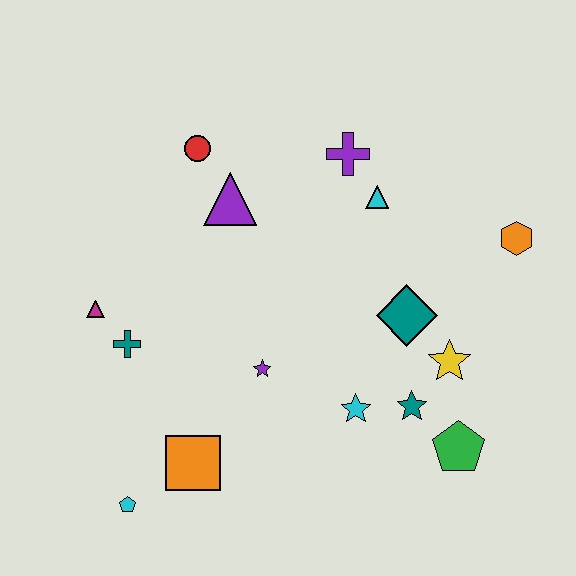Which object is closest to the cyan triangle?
The purple cross is closest to the cyan triangle.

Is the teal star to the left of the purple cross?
No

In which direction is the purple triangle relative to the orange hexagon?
The purple triangle is to the left of the orange hexagon.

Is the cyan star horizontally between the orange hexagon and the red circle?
Yes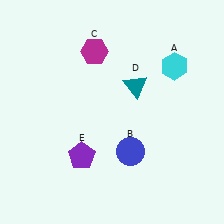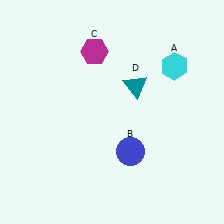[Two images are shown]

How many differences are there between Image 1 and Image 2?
There is 1 difference between the two images.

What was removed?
The purple pentagon (E) was removed in Image 2.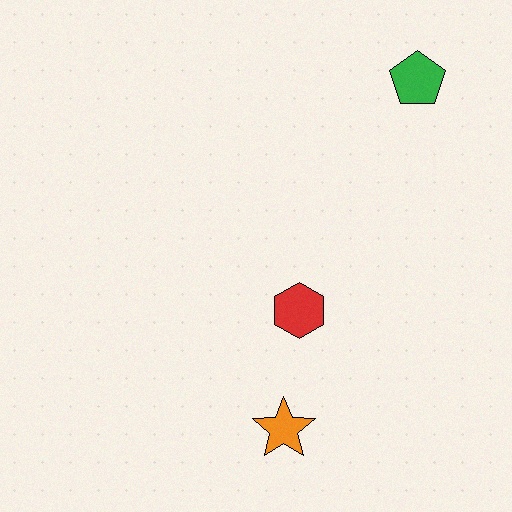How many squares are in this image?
There are no squares.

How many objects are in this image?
There are 3 objects.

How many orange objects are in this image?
There is 1 orange object.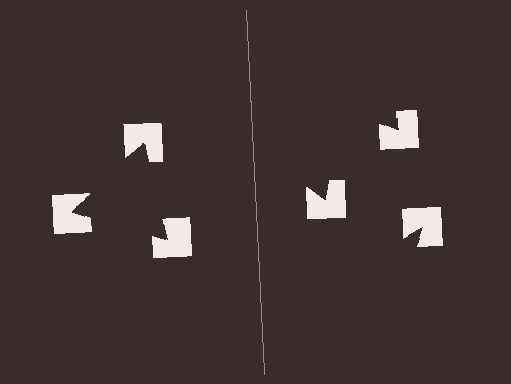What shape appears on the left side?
An illusory triangle.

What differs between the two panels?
The notched squares are positioned identically on both sides; only the wedge orientations differ. On the left they align to a triangle; on the right they are misaligned.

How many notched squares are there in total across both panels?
6 — 3 on each side.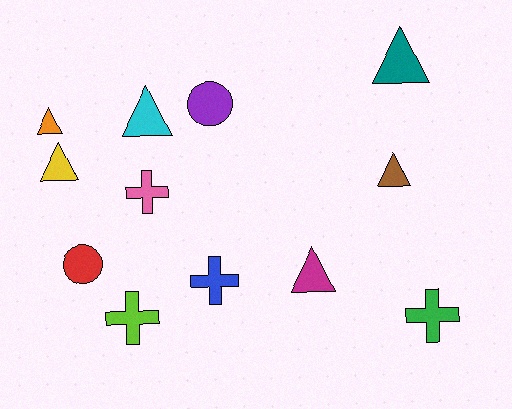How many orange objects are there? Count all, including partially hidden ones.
There is 1 orange object.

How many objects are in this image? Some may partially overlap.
There are 12 objects.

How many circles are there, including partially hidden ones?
There are 2 circles.